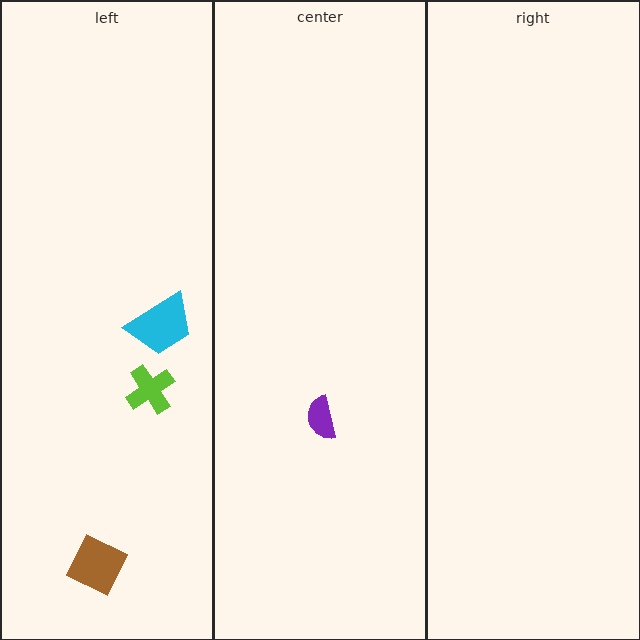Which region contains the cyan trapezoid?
The left region.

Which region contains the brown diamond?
The left region.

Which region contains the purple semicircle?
The center region.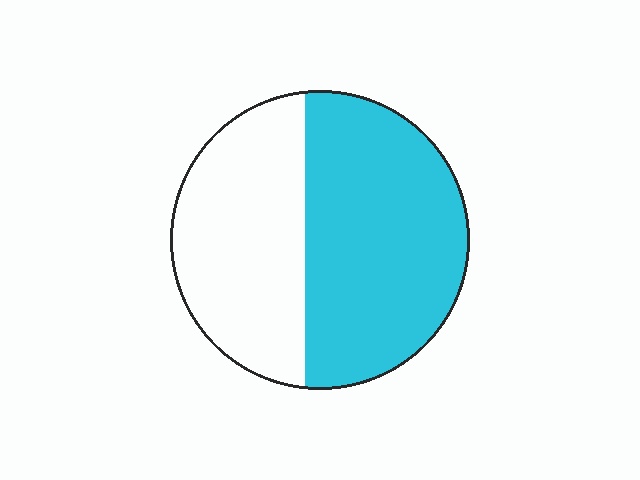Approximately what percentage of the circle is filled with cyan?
Approximately 55%.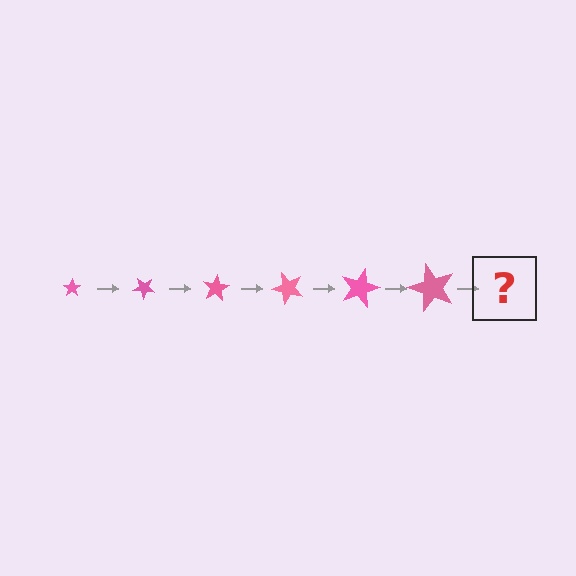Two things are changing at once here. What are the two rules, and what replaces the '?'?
The two rules are that the star grows larger each step and it rotates 40 degrees each step. The '?' should be a star, larger than the previous one and rotated 240 degrees from the start.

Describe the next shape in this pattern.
It should be a star, larger than the previous one and rotated 240 degrees from the start.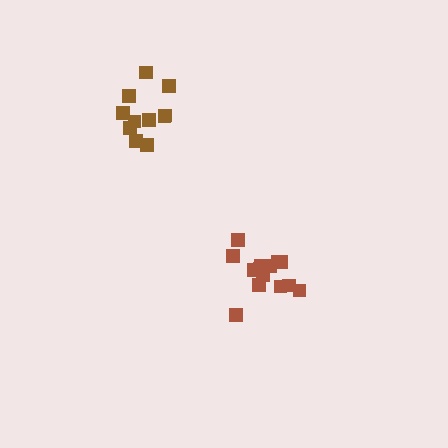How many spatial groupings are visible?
There are 2 spatial groupings.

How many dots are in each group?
Group 1: 14 dots, Group 2: 11 dots (25 total).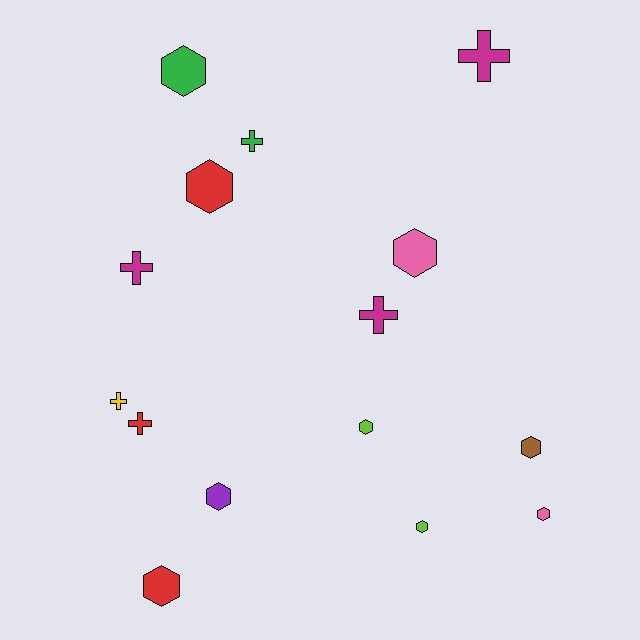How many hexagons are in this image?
There are 9 hexagons.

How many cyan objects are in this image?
There are no cyan objects.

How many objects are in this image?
There are 15 objects.